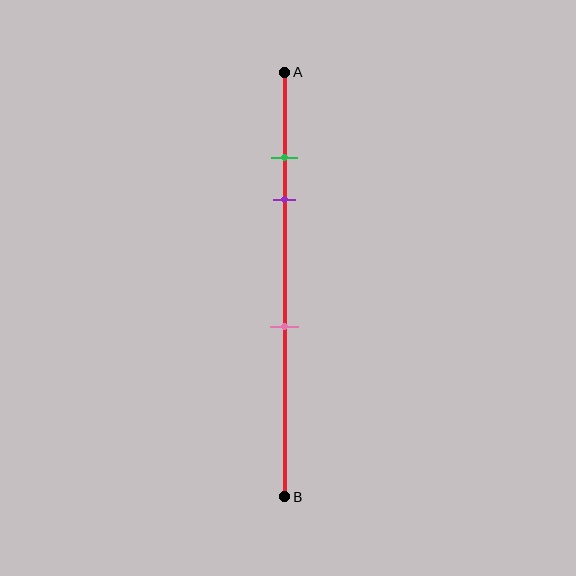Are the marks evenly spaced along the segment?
No, the marks are not evenly spaced.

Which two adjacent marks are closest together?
The green and purple marks are the closest adjacent pair.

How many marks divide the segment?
There are 3 marks dividing the segment.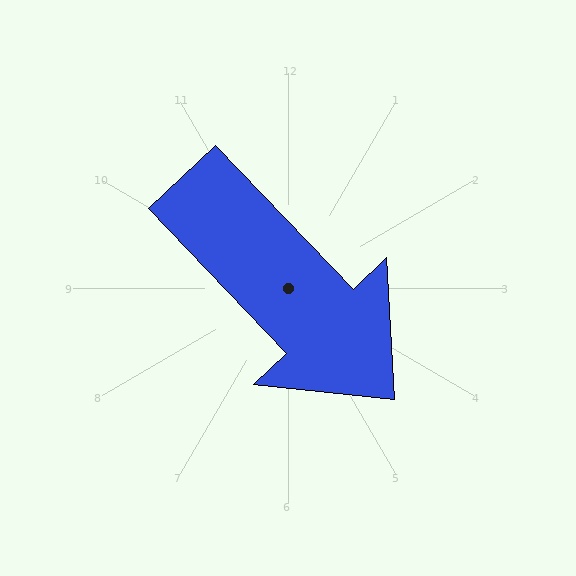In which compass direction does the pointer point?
Southeast.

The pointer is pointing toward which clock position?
Roughly 5 o'clock.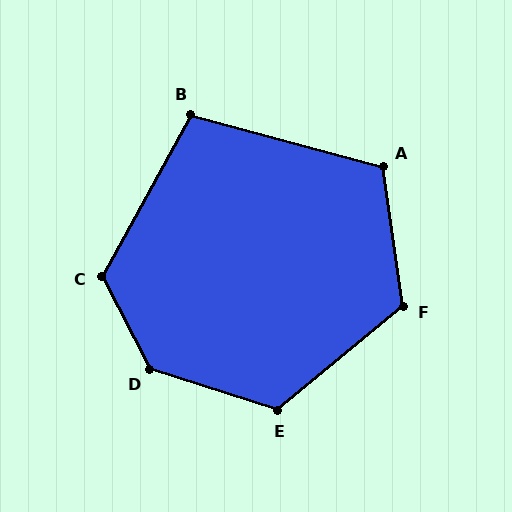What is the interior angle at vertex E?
Approximately 123 degrees (obtuse).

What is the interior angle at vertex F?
Approximately 121 degrees (obtuse).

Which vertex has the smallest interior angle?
B, at approximately 104 degrees.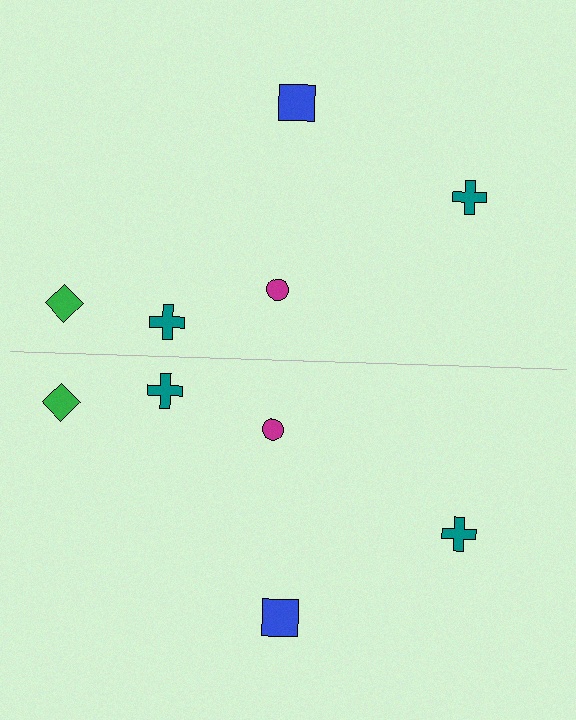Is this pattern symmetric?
Yes, this pattern has bilateral (reflection) symmetry.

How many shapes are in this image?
There are 10 shapes in this image.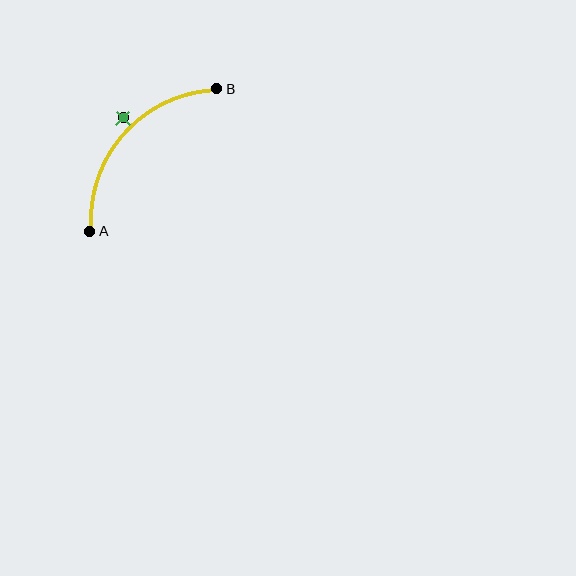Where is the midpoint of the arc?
The arc midpoint is the point on the curve farthest from the straight line joining A and B. It sits above and to the left of that line.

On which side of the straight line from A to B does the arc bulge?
The arc bulges above and to the left of the straight line connecting A and B.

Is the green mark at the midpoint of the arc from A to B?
No — the green mark does not lie on the arc at all. It sits slightly outside the curve.